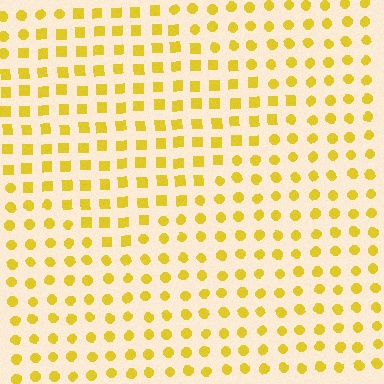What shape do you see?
I see a diamond.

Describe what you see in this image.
The image is filled with small yellow elements arranged in a uniform grid. A diamond-shaped region contains squares, while the surrounding area contains circles. The boundary is defined purely by the change in element shape.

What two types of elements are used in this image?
The image uses squares inside the diamond region and circles outside it.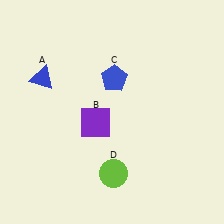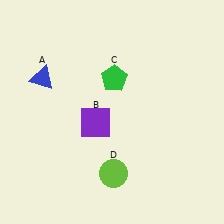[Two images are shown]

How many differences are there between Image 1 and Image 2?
There is 1 difference between the two images.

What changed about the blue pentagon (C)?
In Image 1, C is blue. In Image 2, it changed to green.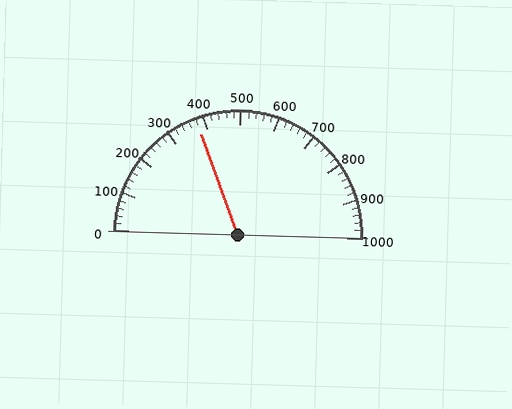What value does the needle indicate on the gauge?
The needle indicates approximately 380.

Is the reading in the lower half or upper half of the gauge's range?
The reading is in the lower half of the range (0 to 1000).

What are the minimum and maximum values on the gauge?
The gauge ranges from 0 to 1000.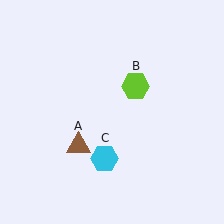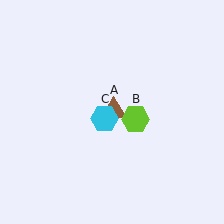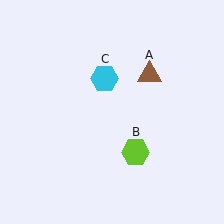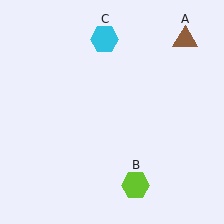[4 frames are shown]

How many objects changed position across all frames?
3 objects changed position: brown triangle (object A), lime hexagon (object B), cyan hexagon (object C).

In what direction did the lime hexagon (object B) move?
The lime hexagon (object B) moved down.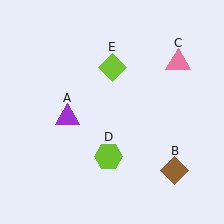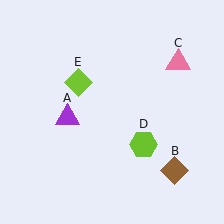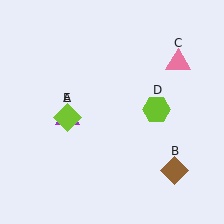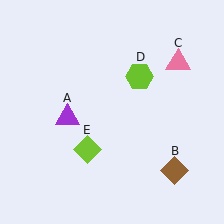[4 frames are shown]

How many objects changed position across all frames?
2 objects changed position: lime hexagon (object D), lime diamond (object E).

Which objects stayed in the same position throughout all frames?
Purple triangle (object A) and brown diamond (object B) and pink triangle (object C) remained stationary.